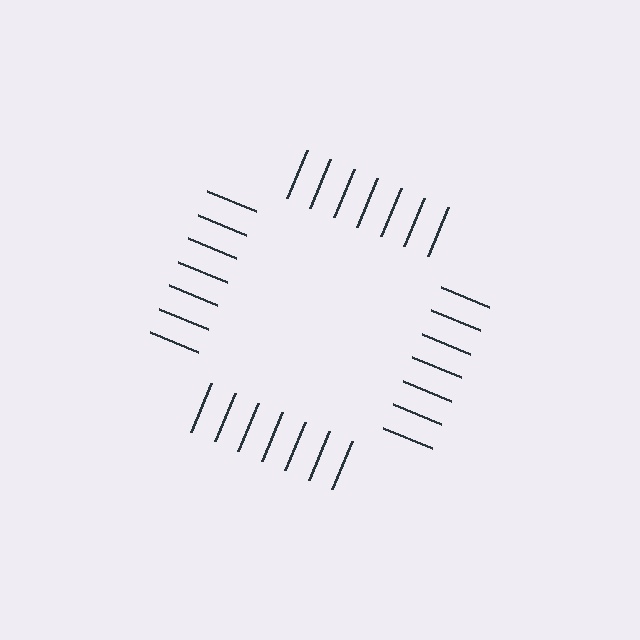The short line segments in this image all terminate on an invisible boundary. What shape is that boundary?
An illusory square — the line segments terminate on its edges but no continuous stroke is drawn.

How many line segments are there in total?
28 — 7 along each of the 4 edges.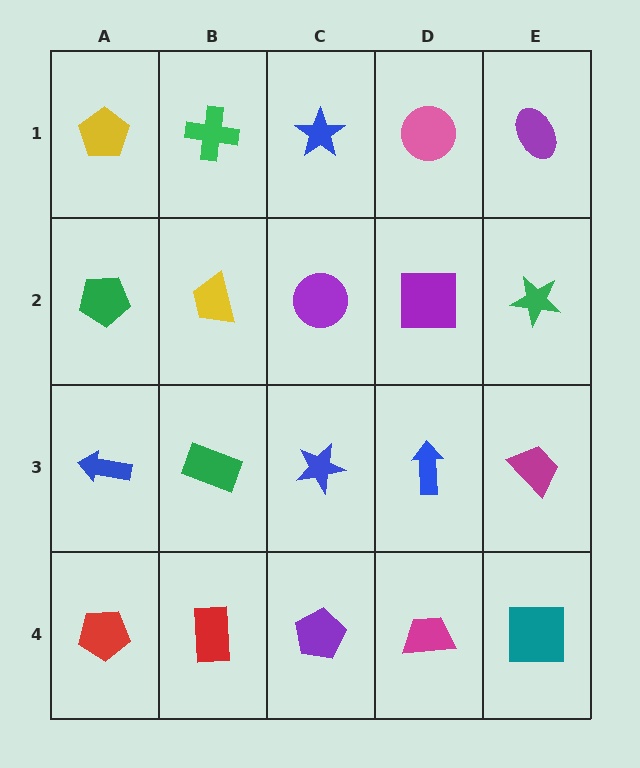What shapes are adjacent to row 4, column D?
A blue arrow (row 3, column D), a purple pentagon (row 4, column C), a teal square (row 4, column E).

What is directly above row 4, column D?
A blue arrow.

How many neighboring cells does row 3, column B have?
4.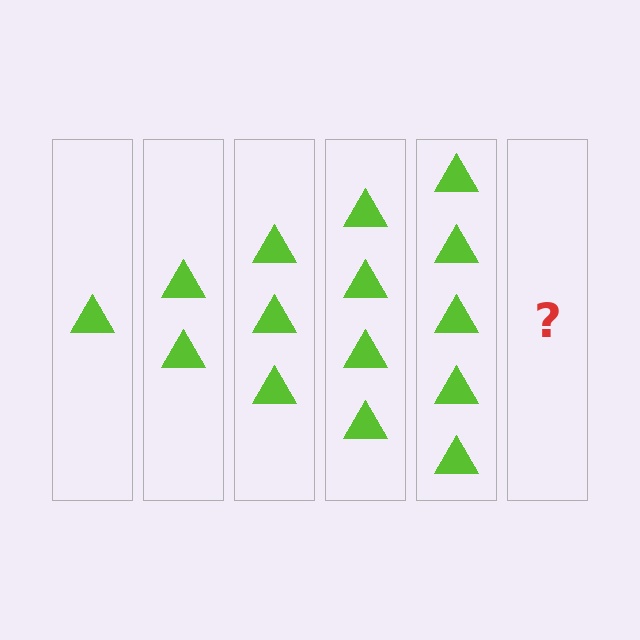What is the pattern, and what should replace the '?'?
The pattern is that each step adds one more triangle. The '?' should be 6 triangles.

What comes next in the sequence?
The next element should be 6 triangles.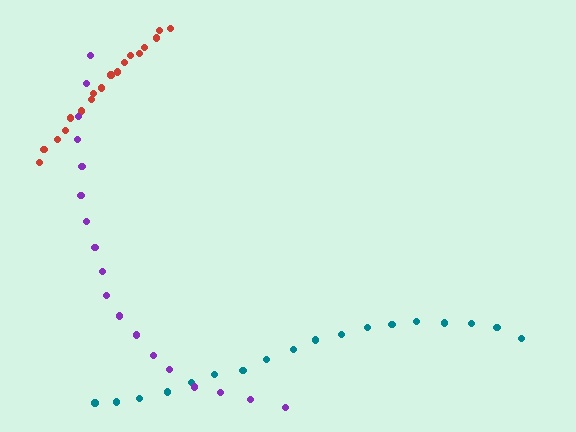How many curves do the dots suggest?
There are 3 distinct paths.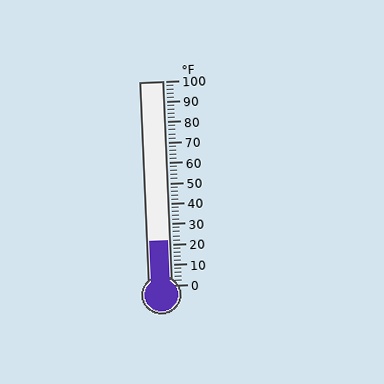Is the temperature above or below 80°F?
The temperature is below 80°F.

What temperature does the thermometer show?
The thermometer shows approximately 22°F.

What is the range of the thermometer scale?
The thermometer scale ranges from 0°F to 100°F.